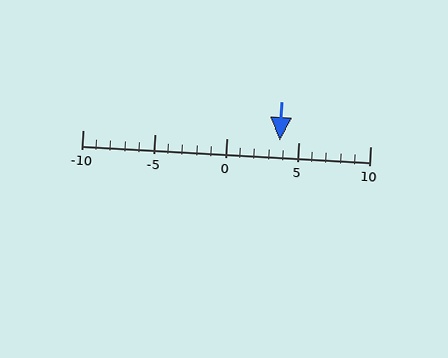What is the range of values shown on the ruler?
The ruler shows values from -10 to 10.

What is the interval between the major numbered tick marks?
The major tick marks are spaced 5 units apart.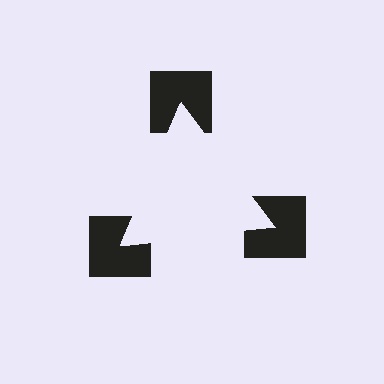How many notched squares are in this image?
There are 3 — one at each vertex of the illusory triangle.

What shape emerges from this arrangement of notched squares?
An illusory triangle — its edges are inferred from the aligned wedge cuts in the notched squares, not physically drawn.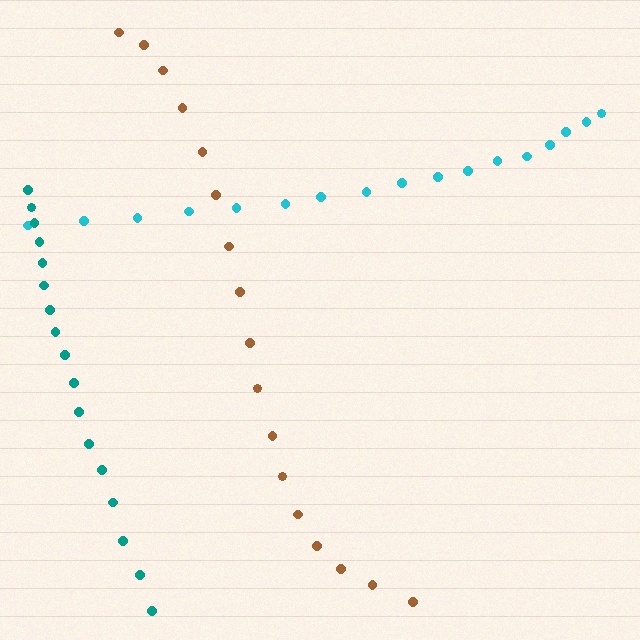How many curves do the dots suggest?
There are 3 distinct paths.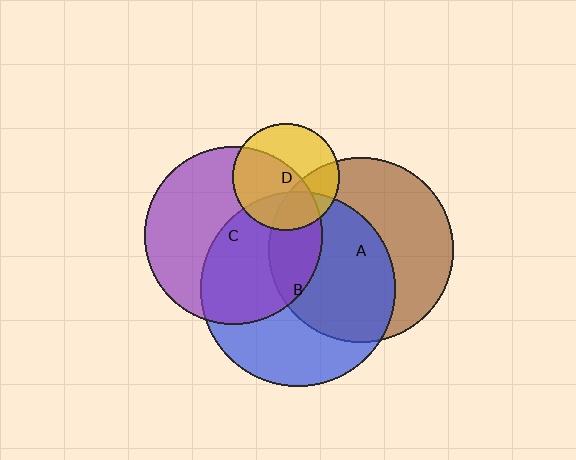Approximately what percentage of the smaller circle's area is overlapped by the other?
Approximately 30%.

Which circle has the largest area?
Circle B (blue).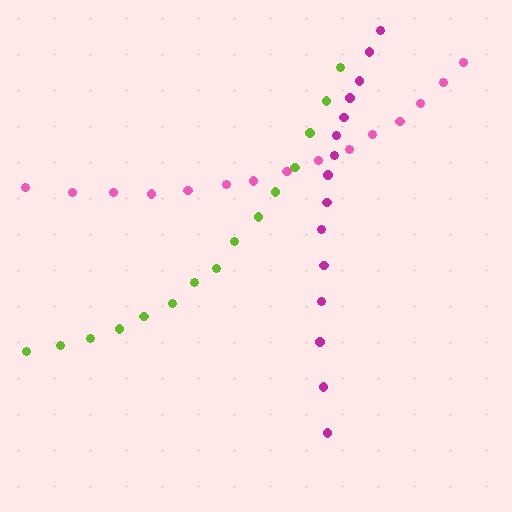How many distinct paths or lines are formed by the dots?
There are 3 distinct paths.